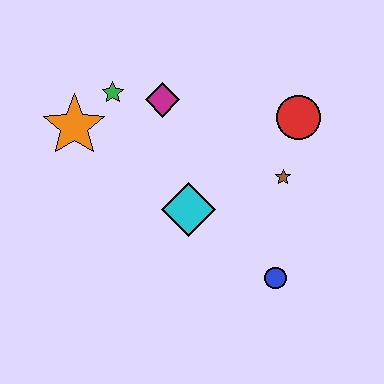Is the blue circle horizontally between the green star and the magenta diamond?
No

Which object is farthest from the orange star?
The blue circle is farthest from the orange star.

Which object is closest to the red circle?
The brown star is closest to the red circle.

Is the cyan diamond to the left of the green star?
No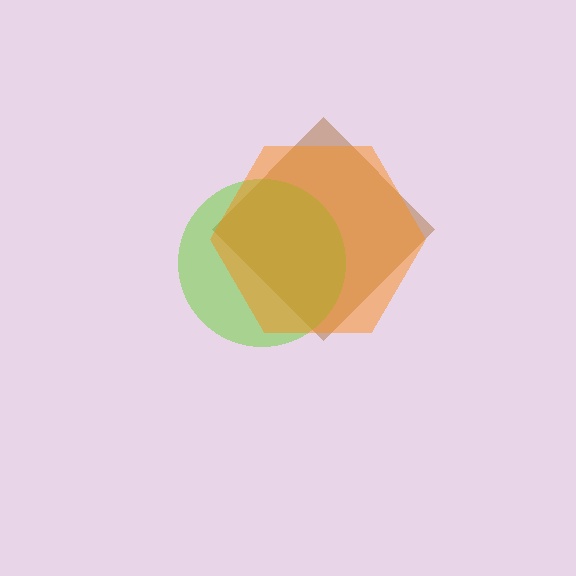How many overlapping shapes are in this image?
There are 3 overlapping shapes in the image.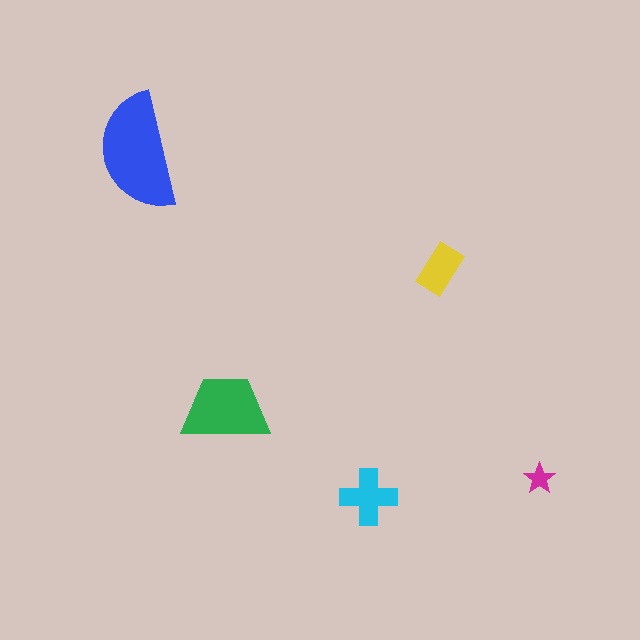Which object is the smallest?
The magenta star.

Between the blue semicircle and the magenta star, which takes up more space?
The blue semicircle.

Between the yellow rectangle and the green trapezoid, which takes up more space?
The green trapezoid.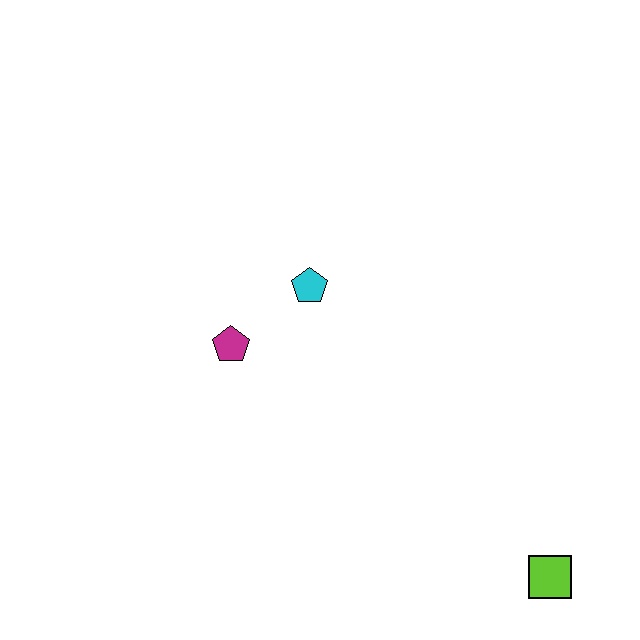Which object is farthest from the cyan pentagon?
The lime square is farthest from the cyan pentagon.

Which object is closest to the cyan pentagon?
The magenta pentagon is closest to the cyan pentagon.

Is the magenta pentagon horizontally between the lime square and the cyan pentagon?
No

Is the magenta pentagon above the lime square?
Yes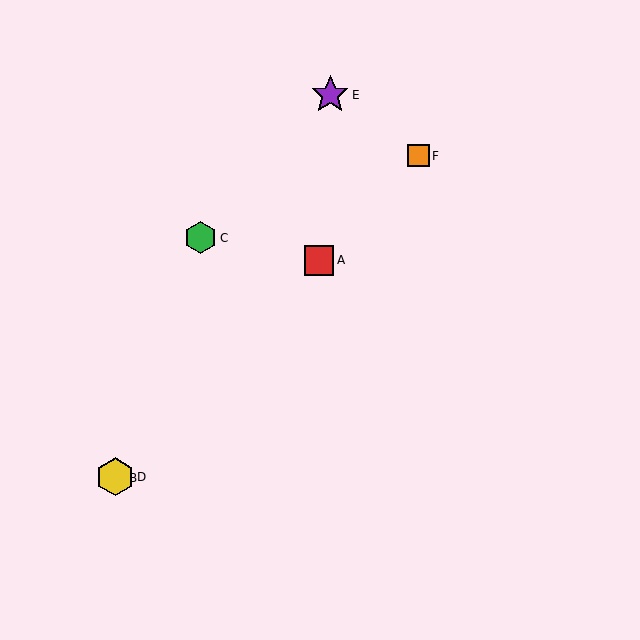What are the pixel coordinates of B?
Object B is at (114, 478).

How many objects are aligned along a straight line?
4 objects (A, B, D, F) are aligned along a straight line.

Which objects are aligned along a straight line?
Objects A, B, D, F are aligned along a straight line.